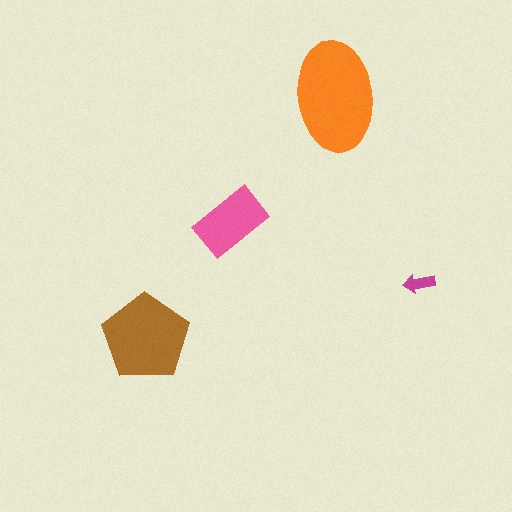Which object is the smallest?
The magenta arrow.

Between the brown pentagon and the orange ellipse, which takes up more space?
The orange ellipse.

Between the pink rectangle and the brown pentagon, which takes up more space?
The brown pentagon.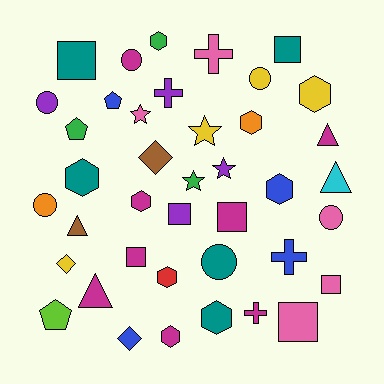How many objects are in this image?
There are 40 objects.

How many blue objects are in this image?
There are 4 blue objects.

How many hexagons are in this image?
There are 9 hexagons.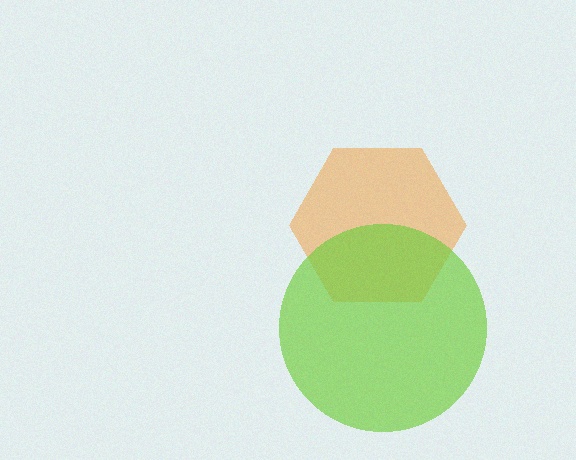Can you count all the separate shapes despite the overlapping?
Yes, there are 2 separate shapes.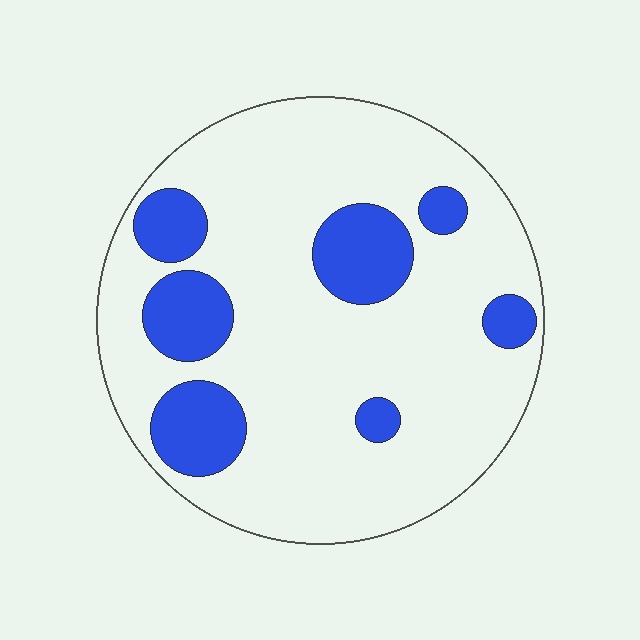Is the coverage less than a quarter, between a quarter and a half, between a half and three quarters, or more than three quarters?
Less than a quarter.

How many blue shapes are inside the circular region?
7.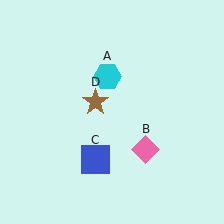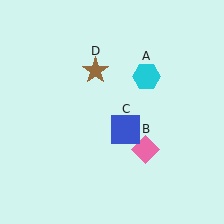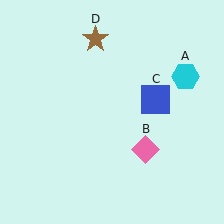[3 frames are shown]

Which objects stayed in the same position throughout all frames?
Pink diamond (object B) remained stationary.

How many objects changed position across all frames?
3 objects changed position: cyan hexagon (object A), blue square (object C), brown star (object D).